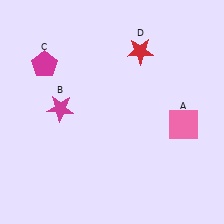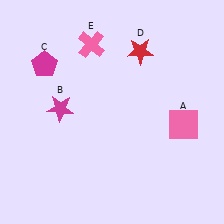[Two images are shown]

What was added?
A pink cross (E) was added in Image 2.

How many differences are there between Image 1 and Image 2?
There is 1 difference between the two images.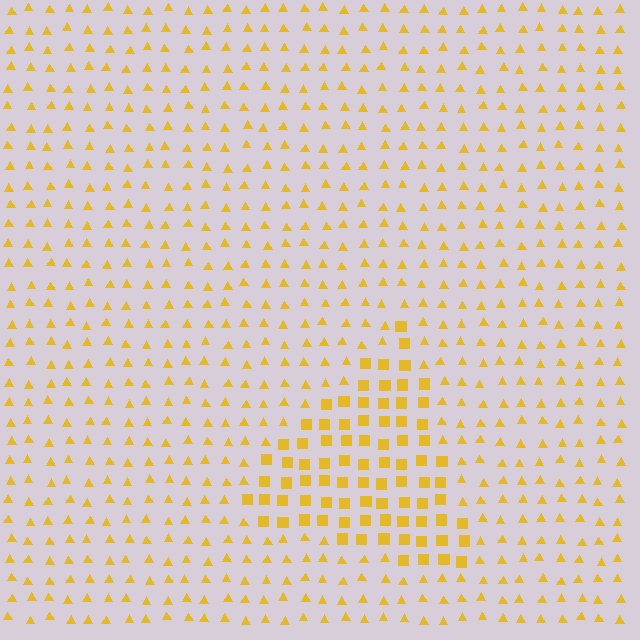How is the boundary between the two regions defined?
The boundary is defined by a change in element shape: squares inside vs. triangles outside. All elements share the same color and spacing.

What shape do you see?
I see a triangle.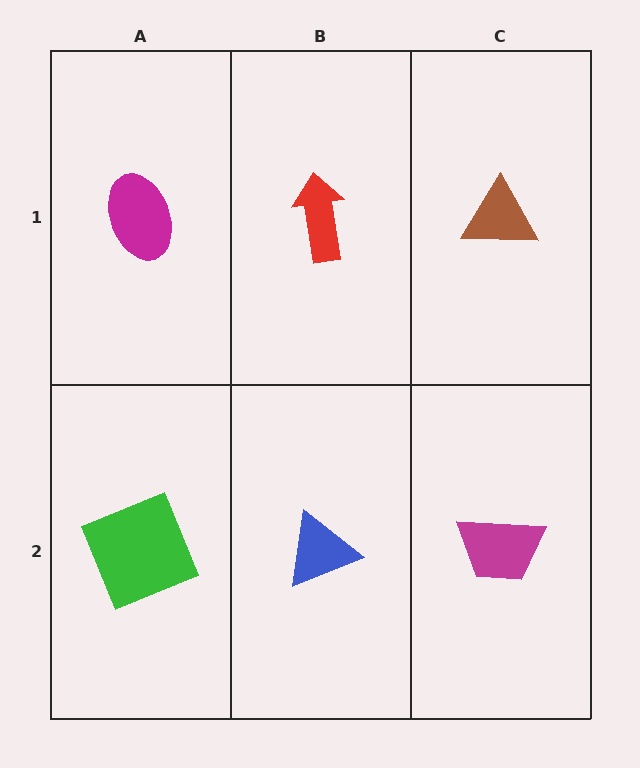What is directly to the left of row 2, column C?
A blue triangle.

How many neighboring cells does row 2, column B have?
3.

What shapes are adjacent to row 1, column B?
A blue triangle (row 2, column B), a magenta ellipse (row 1, column A), a brown triangle (row 1, column C).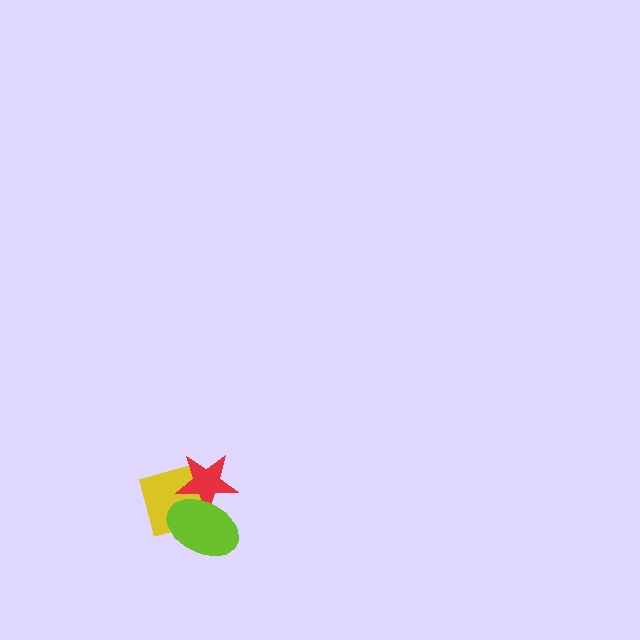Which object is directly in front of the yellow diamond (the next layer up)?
The red star is directly in front of the yellow diamond.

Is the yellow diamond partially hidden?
Yes, it is partially covered by another shape.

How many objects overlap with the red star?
2 objects overlap with the red star.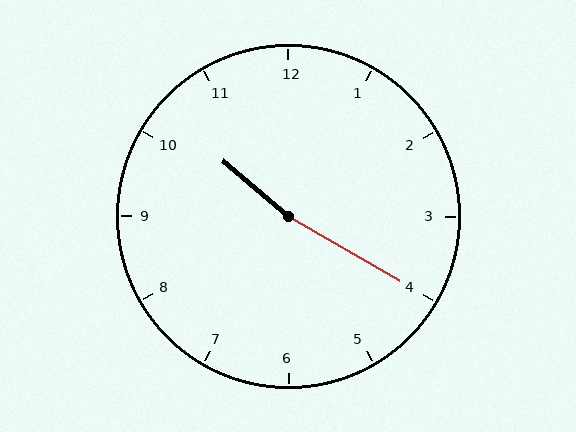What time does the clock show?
10:20.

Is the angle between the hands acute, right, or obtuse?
It is obtuse.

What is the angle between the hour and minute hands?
Approximately 170 degrees.